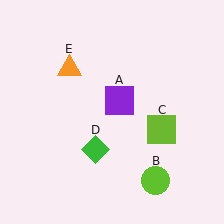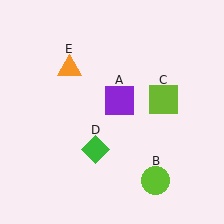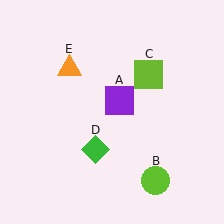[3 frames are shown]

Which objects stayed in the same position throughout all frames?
Purple square (object A) and lime circle (object B) and green diamond (object D) and orange triangle (object E) remained stationary.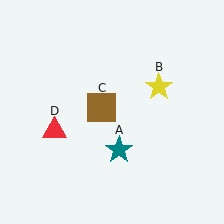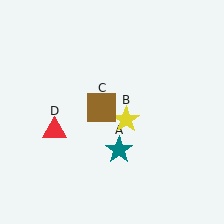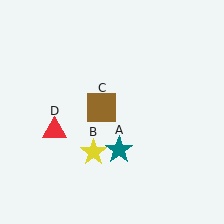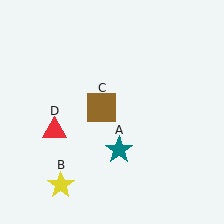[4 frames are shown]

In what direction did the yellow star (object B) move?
The yellow star (object B) moved down and to the left.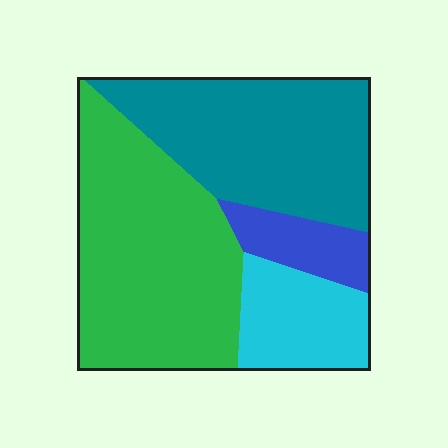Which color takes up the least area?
Blue, at roughly 10%.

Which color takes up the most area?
Green, at roughly 40%.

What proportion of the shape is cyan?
Cyan takes up about one sixth (1/6) of the shape.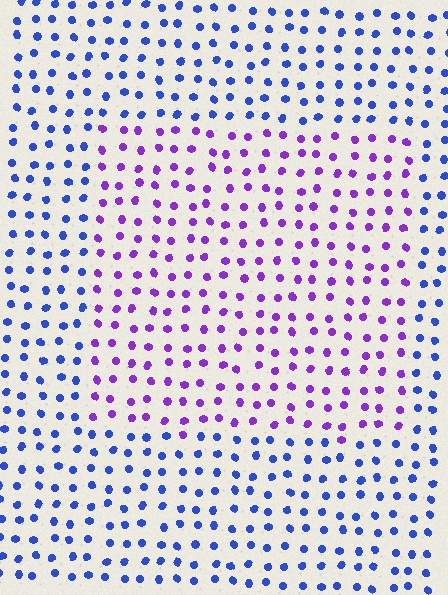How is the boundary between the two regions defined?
The boundary is defined purely by a slight shift in hue (about 48 degrees). Spacing, size, and orientation are identical on both sides.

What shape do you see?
I see a rectangle.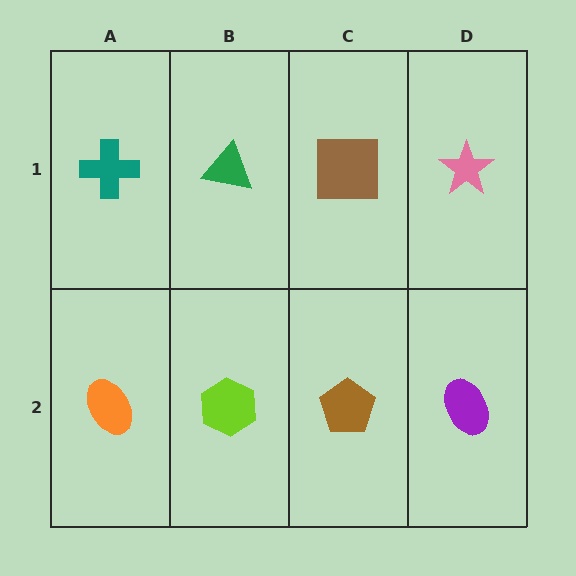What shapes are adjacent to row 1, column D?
A purple ellipse (row 2, column D), a brown square (row 1, column C).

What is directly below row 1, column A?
An orange ellipse.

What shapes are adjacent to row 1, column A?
An orange ellipse (row 2, column A), a green triangle (row 1, column B).